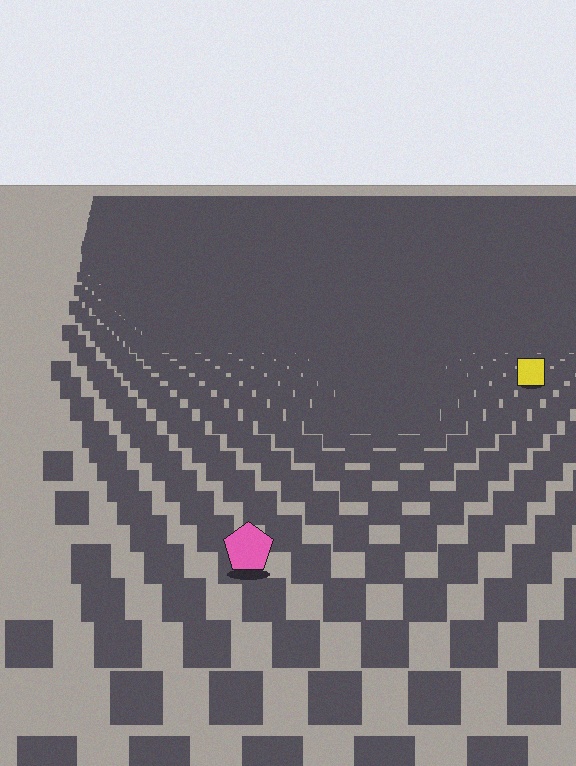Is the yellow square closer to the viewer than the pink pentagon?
No. The pink pentagon is closer — you can tell from the texture gradient: the ground texture is coarser near it.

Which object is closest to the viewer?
The pink pentagon is closest. The texture marks near it are larger and more spread out.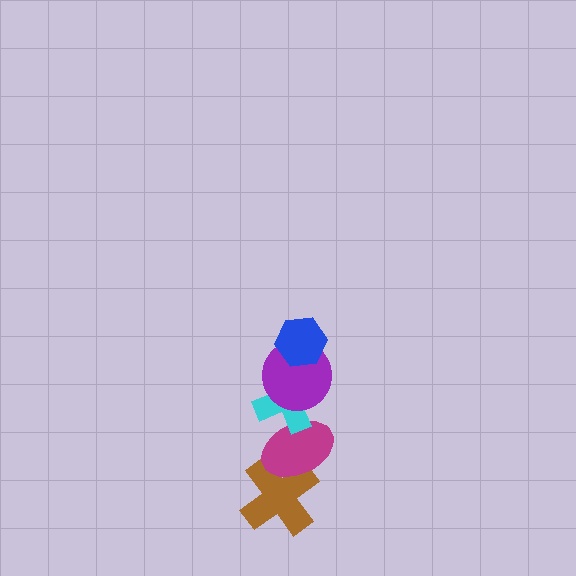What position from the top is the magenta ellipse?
The magenta ellipse is 4th from the top.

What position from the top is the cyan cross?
The cyan cross is 3rd from the top.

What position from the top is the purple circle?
The purple circle is 2nd from the top.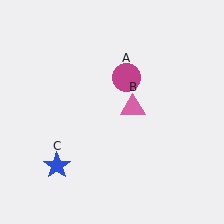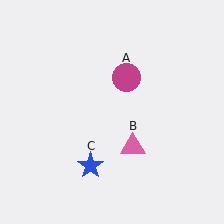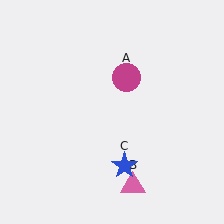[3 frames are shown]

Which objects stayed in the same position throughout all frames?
Magenta circle (object A) remained stationary.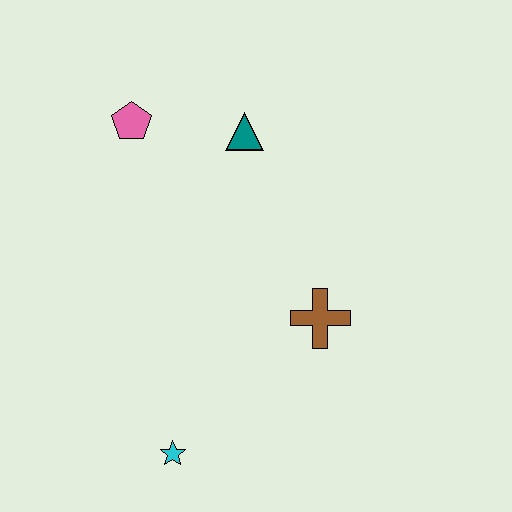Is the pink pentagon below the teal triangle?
No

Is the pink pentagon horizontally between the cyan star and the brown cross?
No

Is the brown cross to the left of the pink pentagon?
No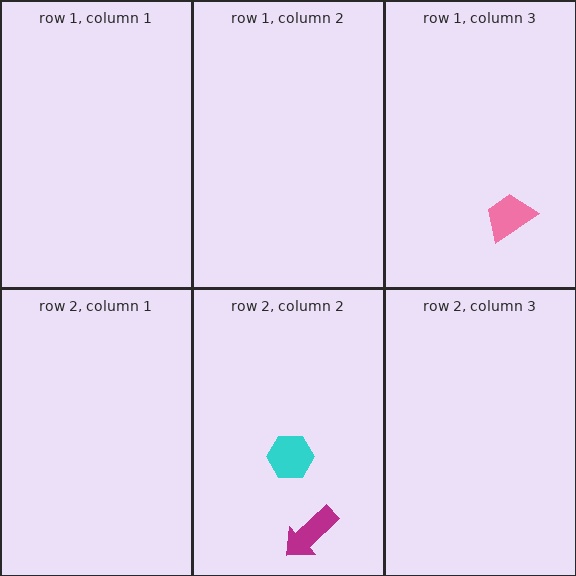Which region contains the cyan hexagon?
The row 2, column 2 region.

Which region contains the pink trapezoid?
The row 1, column 3 region.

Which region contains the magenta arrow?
The row 2, column 2 region.